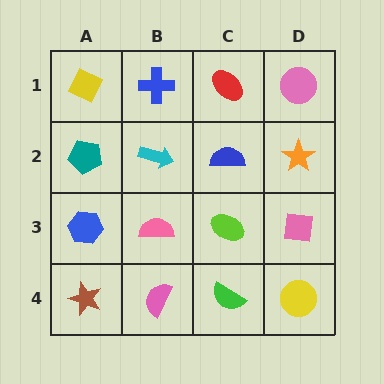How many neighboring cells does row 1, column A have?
2.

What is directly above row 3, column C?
A blue semicircle.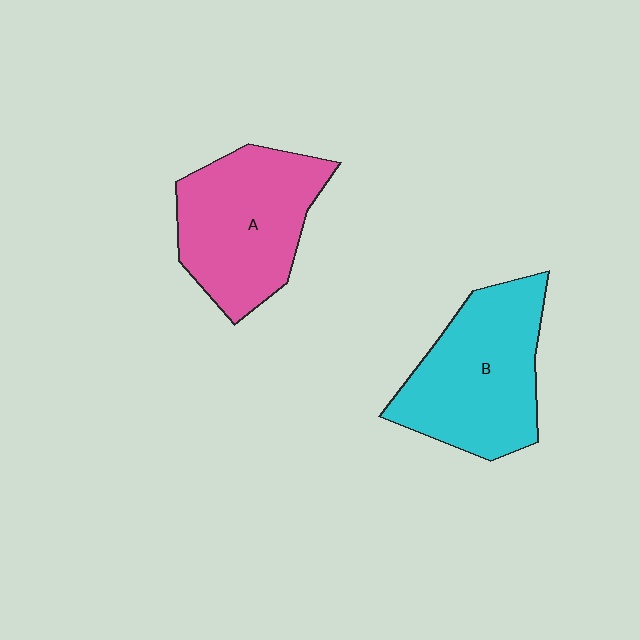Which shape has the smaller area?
Shape A (pink).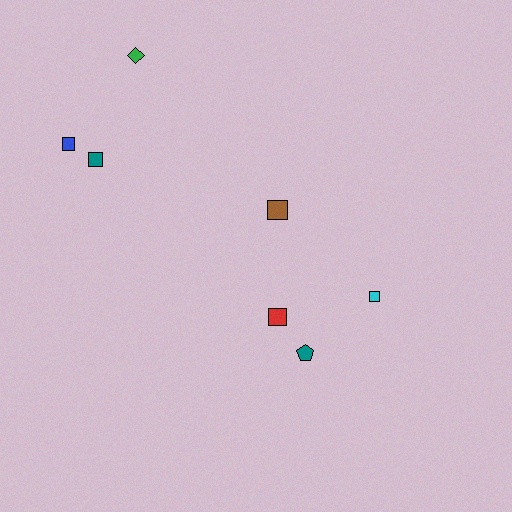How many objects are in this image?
There are 7 objects.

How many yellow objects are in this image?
There are no yellow objects.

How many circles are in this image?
There are no circles.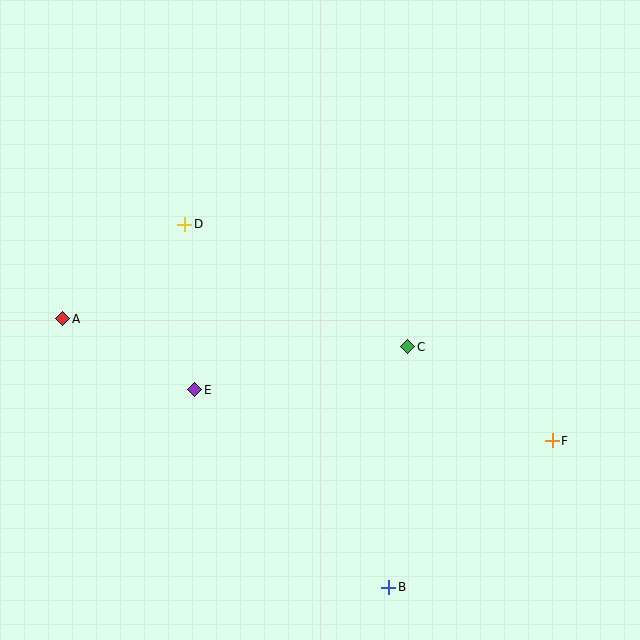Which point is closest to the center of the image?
Point C at (408, 347) is closest to the center.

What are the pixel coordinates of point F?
Point F is at (552, 441).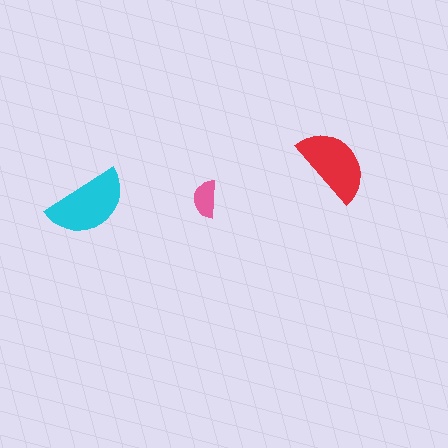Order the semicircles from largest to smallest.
the cyan one, the red one, the pink one.